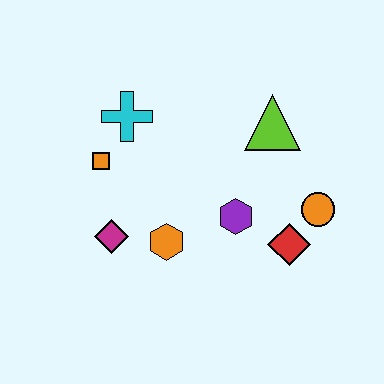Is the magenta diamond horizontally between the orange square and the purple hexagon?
Yes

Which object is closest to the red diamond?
The orange circle is closest to the red diamond.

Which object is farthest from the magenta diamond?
The orange circle is farthest from the magenta diamond.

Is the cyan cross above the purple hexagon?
Yes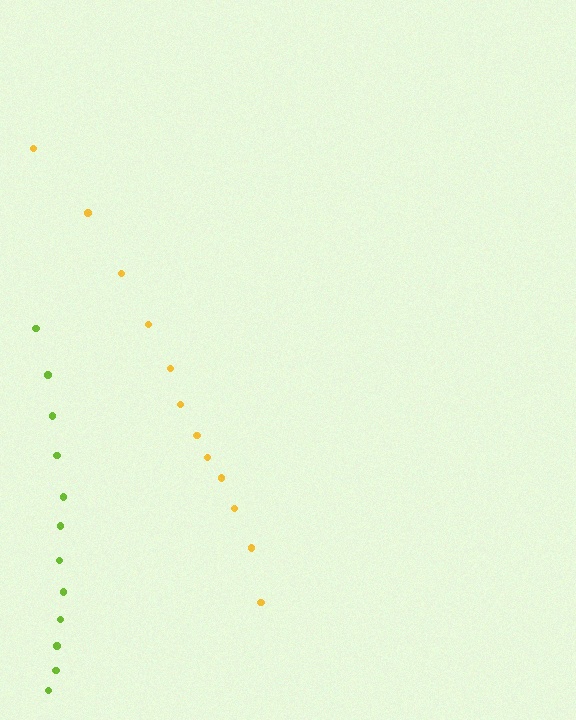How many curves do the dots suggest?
There are 2 distinct paths.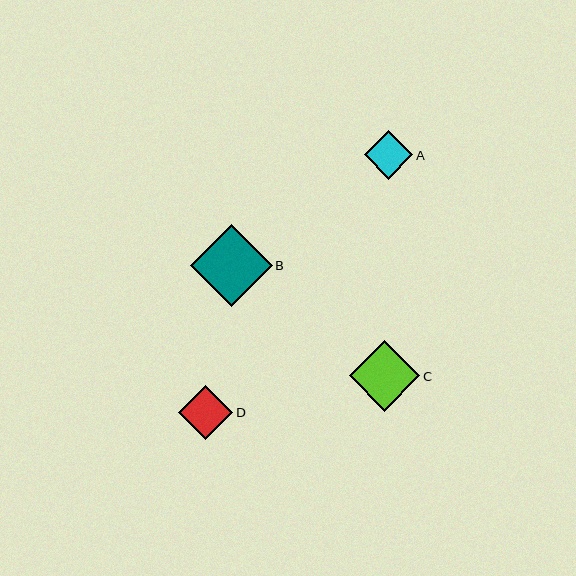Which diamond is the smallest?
Diamond A is the smallest with a size of approximately 48 pixels.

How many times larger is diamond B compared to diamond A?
Diamond B is approximately 1.7 times the size of diamond A.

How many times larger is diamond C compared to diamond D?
Diamond C is approximately 1.3 times the size of diamond D.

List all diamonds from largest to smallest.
From largest to smallest: B, C, D, A.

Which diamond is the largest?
Diamond B is the largest with a size of approximately 82 pixels.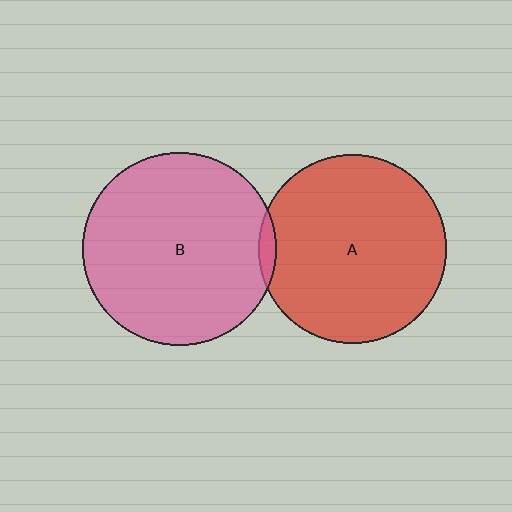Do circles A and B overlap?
Yes.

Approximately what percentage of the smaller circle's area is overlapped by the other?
Approximately 5%.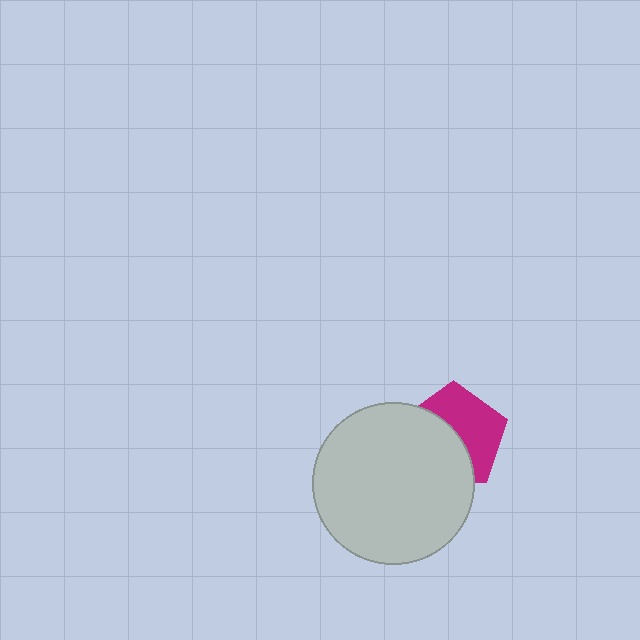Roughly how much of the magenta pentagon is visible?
About half of it is visible (roughly 50%).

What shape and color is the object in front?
The object in front is a light gray circle.